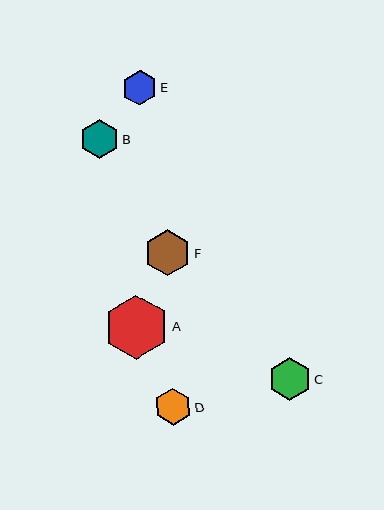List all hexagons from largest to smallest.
From largest to smallest: A, F, C, B, D, E.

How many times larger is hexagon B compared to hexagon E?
Hexagon B is approximately 1.1 times the size of hexagon E.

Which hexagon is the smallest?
Hexagon E is the smallest with a size of approximately 35 pixels.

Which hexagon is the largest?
Hexagon A is the largest with a size of approximately 64 pixels.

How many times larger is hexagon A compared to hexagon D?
Hexagon A is approximately 1.7 times the size of hexagon D.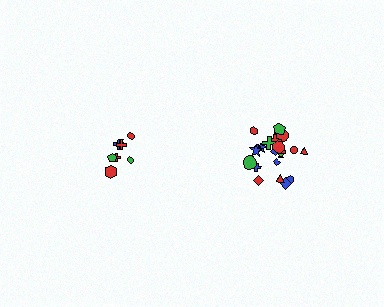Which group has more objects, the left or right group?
The right group.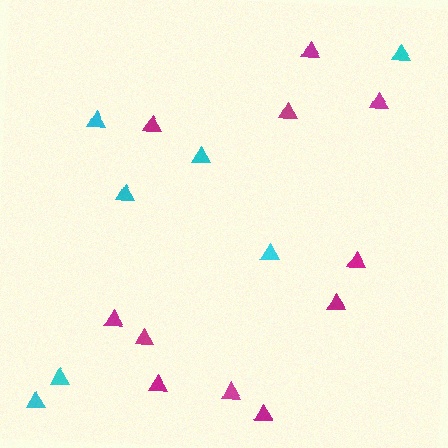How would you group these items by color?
There are 2 groups: one group of magenta triangles (11) and one group of cyan triangles (7).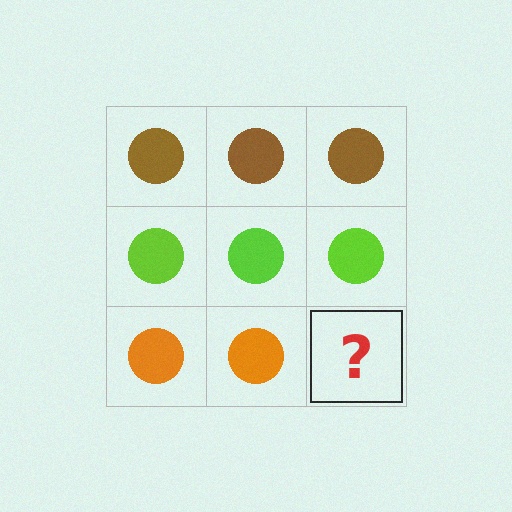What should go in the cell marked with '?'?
The missing cell should contain an orange circle.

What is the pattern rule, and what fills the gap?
The rule is that each row has a consistent color. The gap should be filled with an orange circle.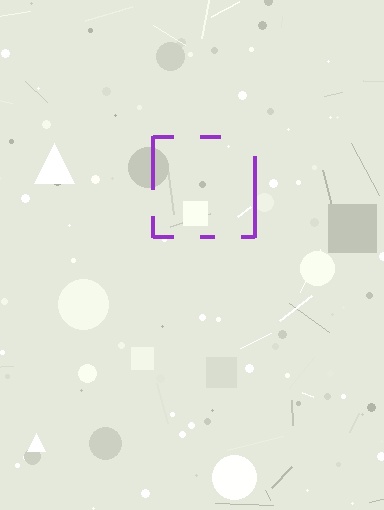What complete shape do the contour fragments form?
The contour fragments form a square.